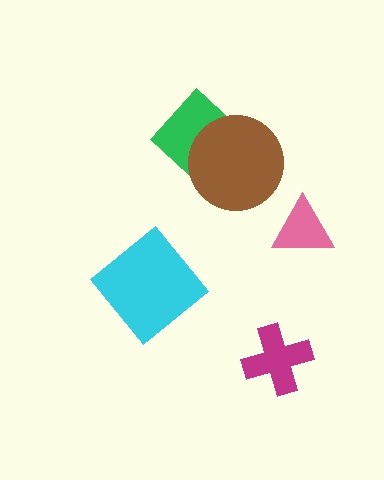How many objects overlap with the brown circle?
1 object overlaps with the brown circle.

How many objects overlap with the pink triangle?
0 objects overlap with the pink triangle.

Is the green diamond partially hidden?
Yes, it is partially covered by another shape.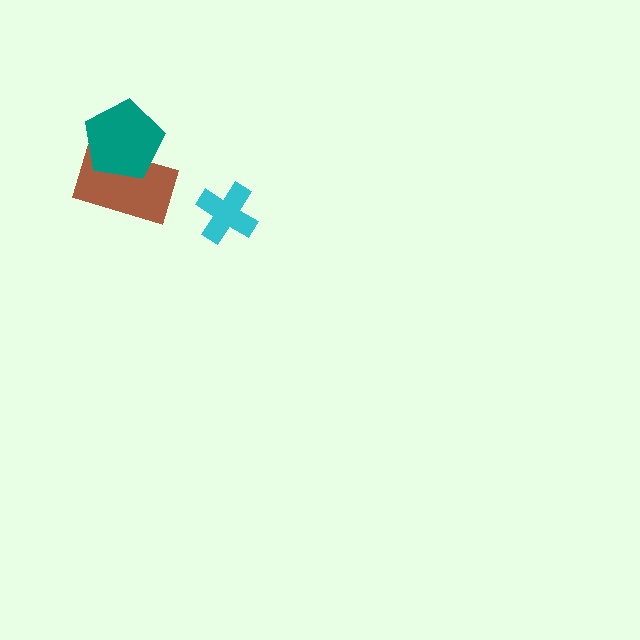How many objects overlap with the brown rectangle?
1 object overlaps with the brown rectangle.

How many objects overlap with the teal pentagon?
1 object overlaps with the teal pentagon.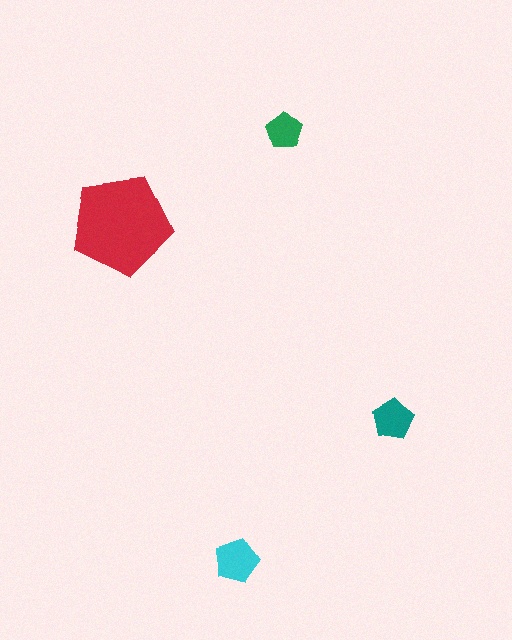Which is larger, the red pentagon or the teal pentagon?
The red one.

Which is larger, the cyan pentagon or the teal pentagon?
The cyan one.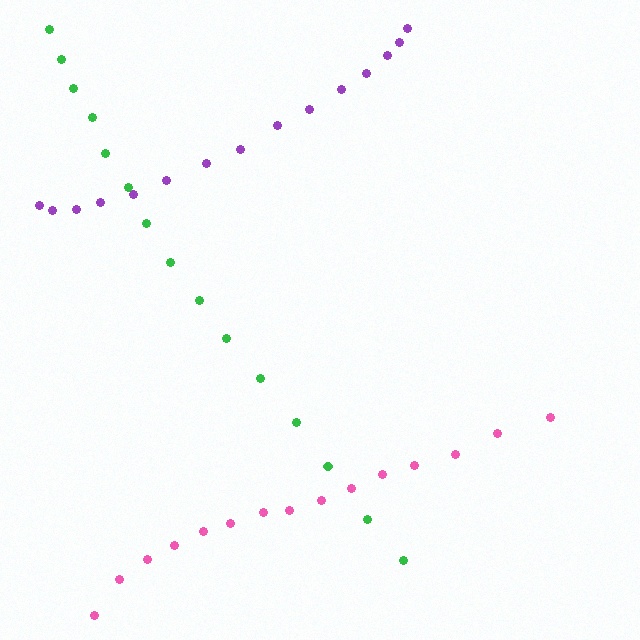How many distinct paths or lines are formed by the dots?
There are 3 distinct paths.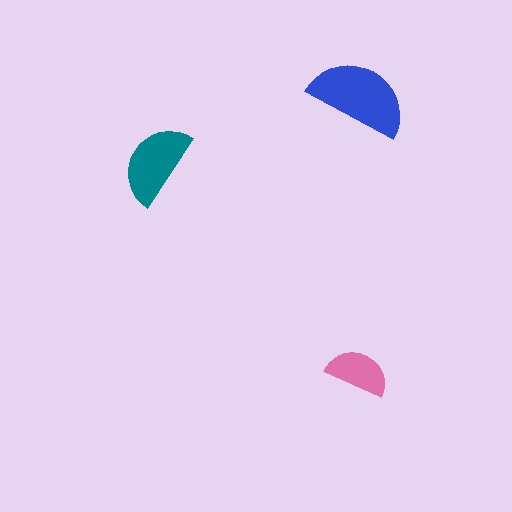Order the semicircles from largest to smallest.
the blue one, the teal one, the pink one.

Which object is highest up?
The blue semicircle is topmost.